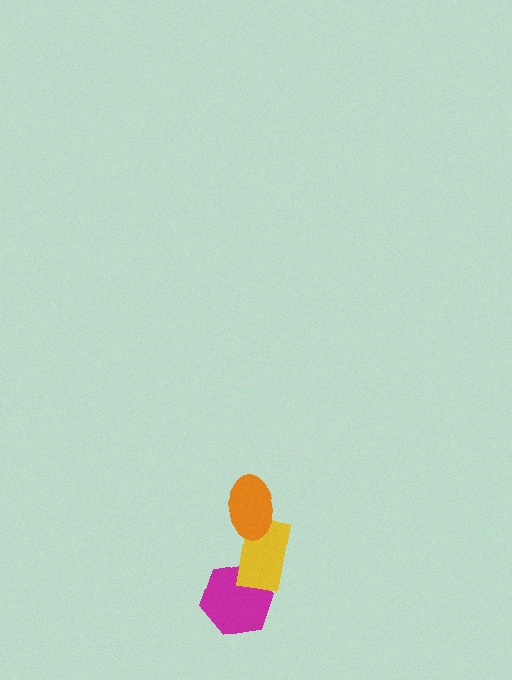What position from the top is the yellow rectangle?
The yellow rectangle is 2nd from the top.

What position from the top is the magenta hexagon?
The magenta hexagon is 3rd from the top.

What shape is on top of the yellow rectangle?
The orange ellipse is on top of the yellow rectangle.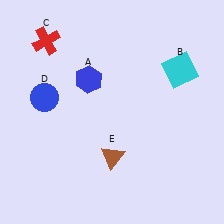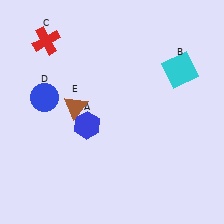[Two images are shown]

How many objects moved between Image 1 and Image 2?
2 objects moved between the two images.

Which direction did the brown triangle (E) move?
The brown triangle (E) moved up.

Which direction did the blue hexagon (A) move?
The blue hexagon (A) moved down.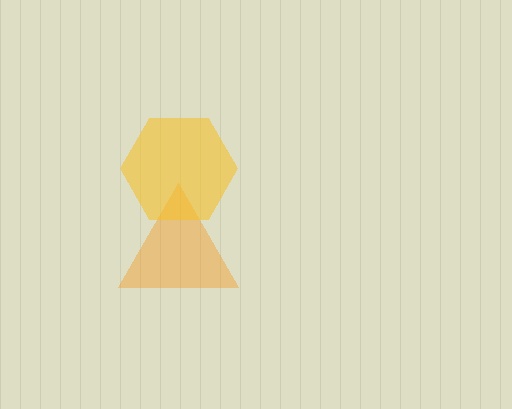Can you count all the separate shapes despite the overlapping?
Yes, there are 2 separate shapes.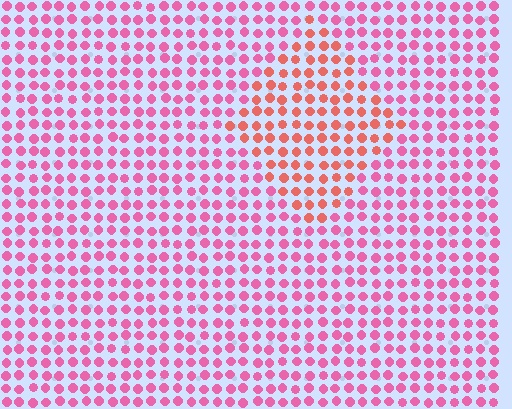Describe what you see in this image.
The image is filled with small pink elements in a uniform arrangement. A diamond-shaped region is visible where the elements are tinted to a slightly different hue, forming a subtle color boundary.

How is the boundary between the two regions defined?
The boundary is defined purely by a slight shift in hue (about 34 degrees). Spacing, size, and orientation are identical on both sides.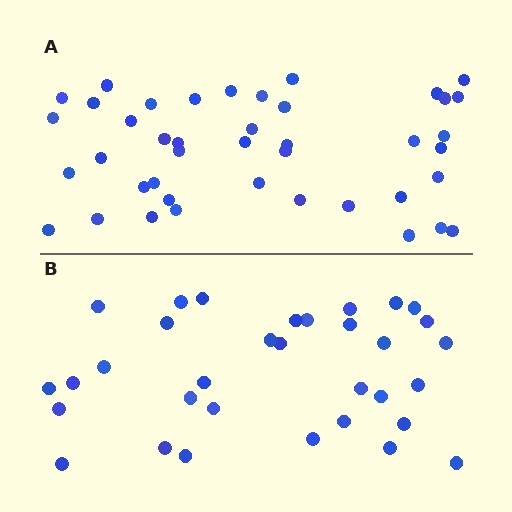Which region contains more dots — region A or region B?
Region A (the top region) has more dots.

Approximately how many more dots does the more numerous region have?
Region A has roughly 8 or so more dots than region B.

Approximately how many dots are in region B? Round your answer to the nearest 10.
About 30 dots. (The exact count is 33, which rounds to 30.)